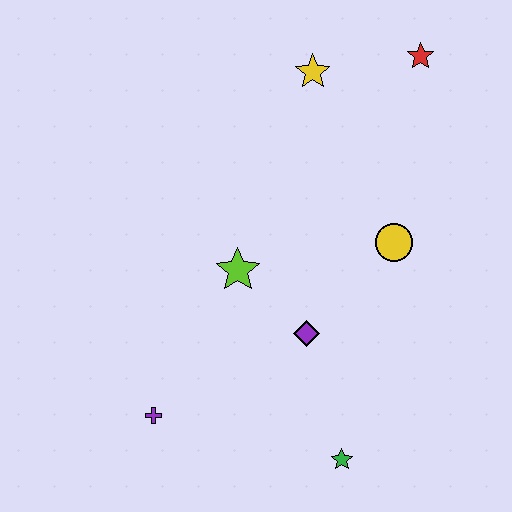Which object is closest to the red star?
The yellow star is closest to the red star.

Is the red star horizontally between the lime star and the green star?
No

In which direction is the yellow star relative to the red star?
The yellow star is to the left of the red star.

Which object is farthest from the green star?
The red star is farthest from the green star.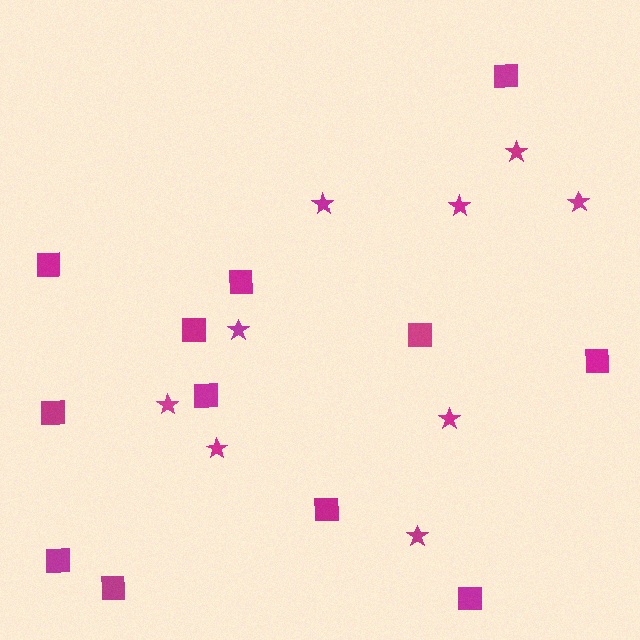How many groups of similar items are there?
There are 2 groups: one group of stars (9) and one group of squares (12).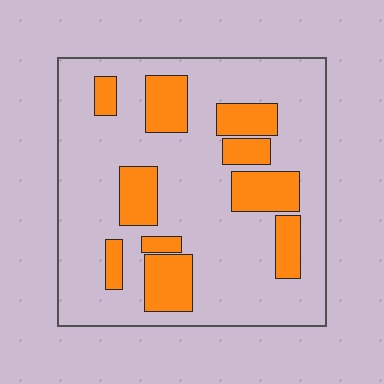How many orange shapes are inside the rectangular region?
10.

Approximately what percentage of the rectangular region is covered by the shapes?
Approximately 25%.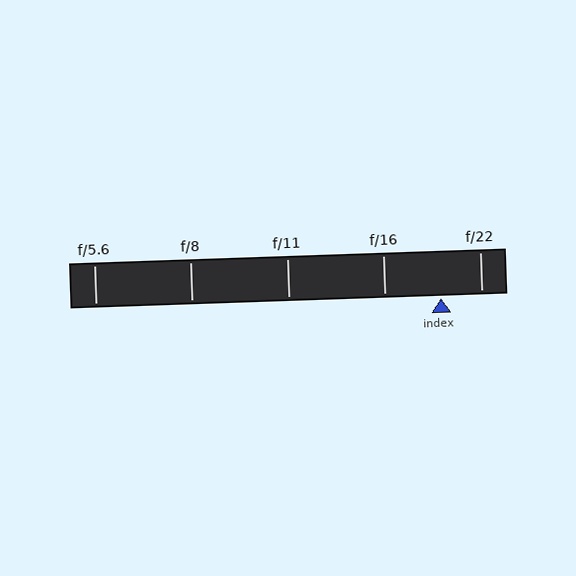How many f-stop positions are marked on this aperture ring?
There are 5 f-stop positions marked.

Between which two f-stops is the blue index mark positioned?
The index mark is between f/16 and f/22.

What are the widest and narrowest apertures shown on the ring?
The widest aperture shown is f/5.6 and the narrowest is f/22.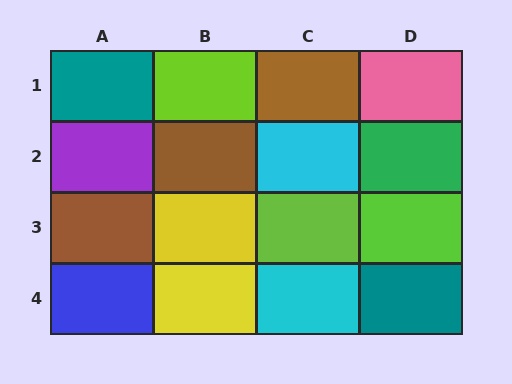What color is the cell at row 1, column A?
Teal.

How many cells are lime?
3 cells are lime.